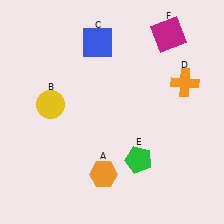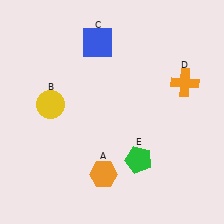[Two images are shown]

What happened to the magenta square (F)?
The magenta square (F) was removed in Image 2. It was in the top-right area of Image 1.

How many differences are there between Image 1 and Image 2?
There is 1 difference between the two images.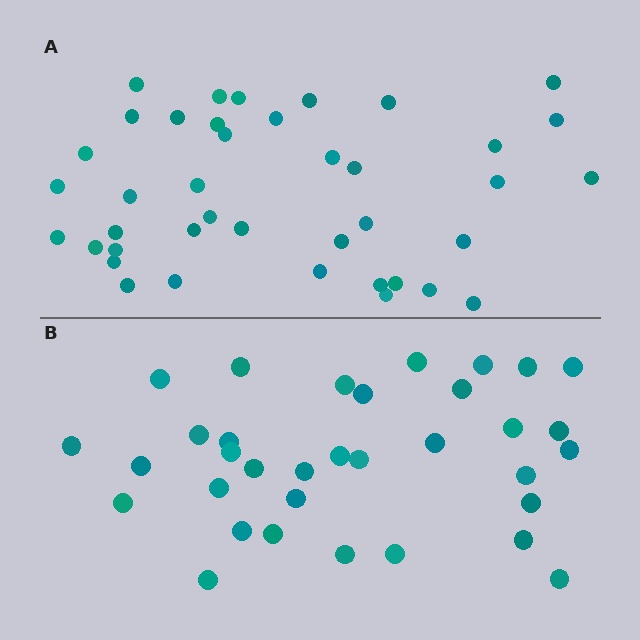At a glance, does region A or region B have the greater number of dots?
Region A (the top region) has more dots.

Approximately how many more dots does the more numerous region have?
Region A has about 6 more dots than region B.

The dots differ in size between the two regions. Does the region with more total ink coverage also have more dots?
No. Region B has more total ink coverage because its dots are larger, but region A actually contains more individual dots. Total area can be misleading — the number of items is what matters here.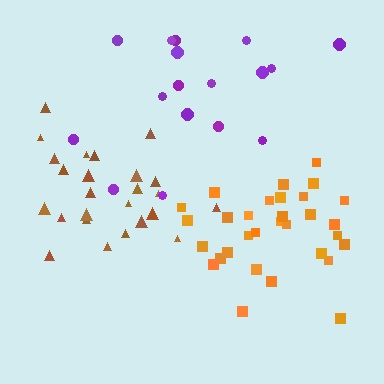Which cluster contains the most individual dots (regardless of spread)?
Orange (31).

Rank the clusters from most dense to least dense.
orange, brown, purple.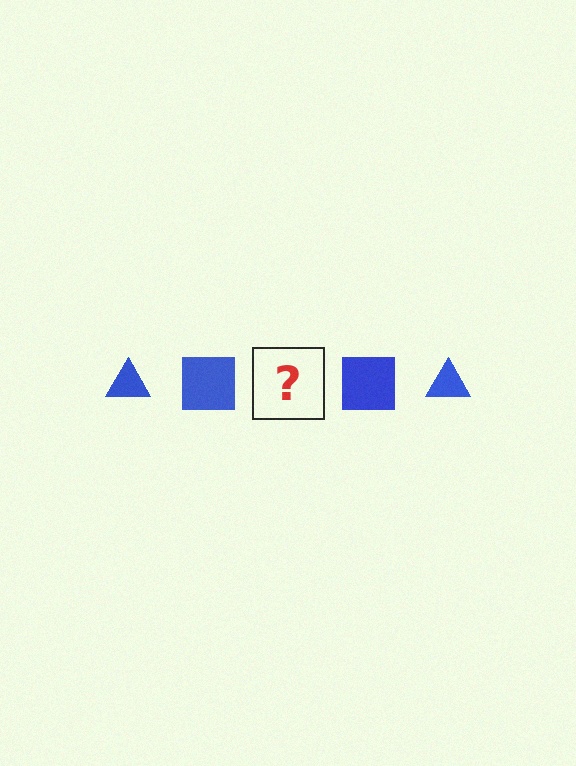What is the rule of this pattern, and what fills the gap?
The rule is that the pattern cycles through triangle, square shapes in blue. The gap should be filled with a blue triangle.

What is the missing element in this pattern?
The missing element is a blue triangle.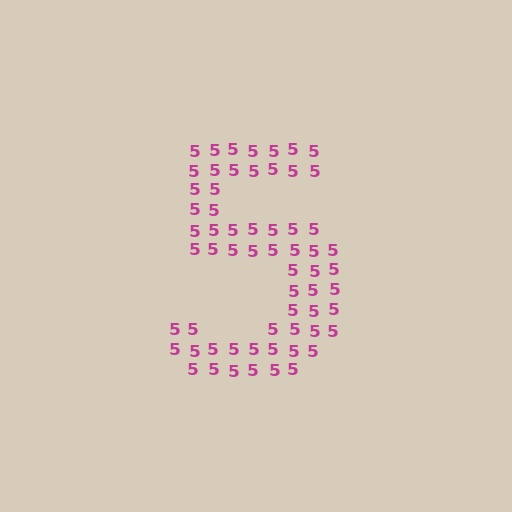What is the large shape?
The large shape is the digit 5.